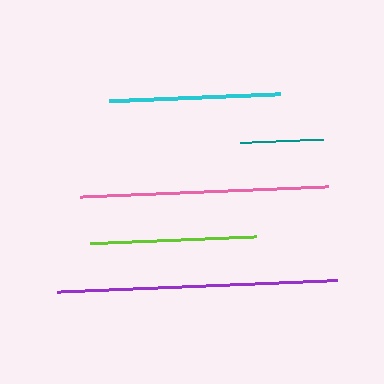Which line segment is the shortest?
The teal line is the shortest at approximately 83 pixels.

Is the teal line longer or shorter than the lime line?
The lime line is longer than the teal line.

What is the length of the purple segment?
The purple segment is approximately 280 pixels long.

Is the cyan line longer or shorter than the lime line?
The cyan line is longer than the lime line.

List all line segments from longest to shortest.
From longest to shortest: purple, pink, cyan, lime, teal.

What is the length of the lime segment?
The lime segment is approximately 165 pixels long.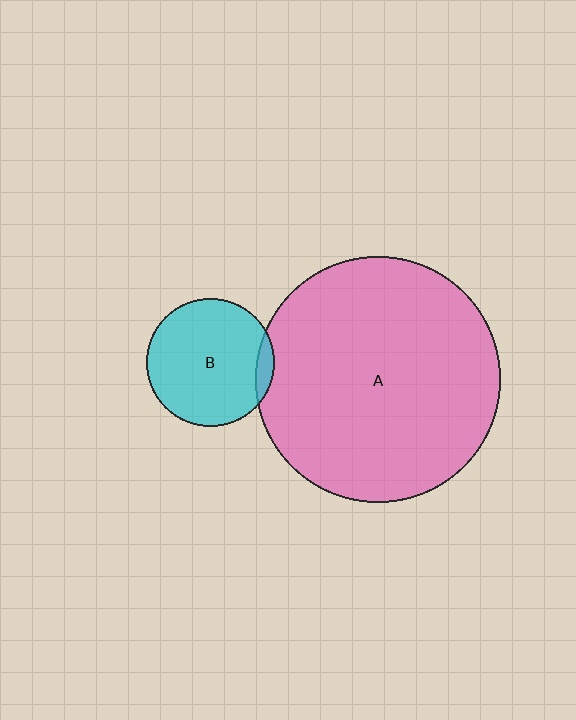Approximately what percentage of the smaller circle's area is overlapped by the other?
Approximately 5%.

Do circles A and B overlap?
Yes.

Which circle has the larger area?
Circle A (pink).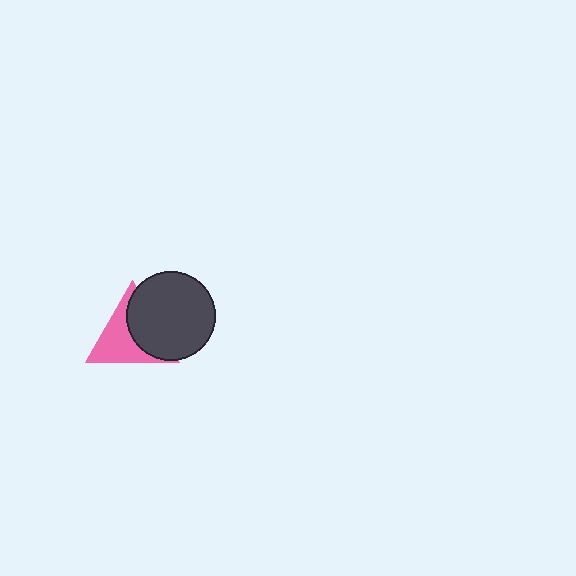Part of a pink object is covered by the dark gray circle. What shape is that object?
It is a triangle.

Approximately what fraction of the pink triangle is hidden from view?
Roughly 46% of the pink triangle is hidden behind the dark gray circle.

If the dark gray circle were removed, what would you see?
You would see the complete pink triangle.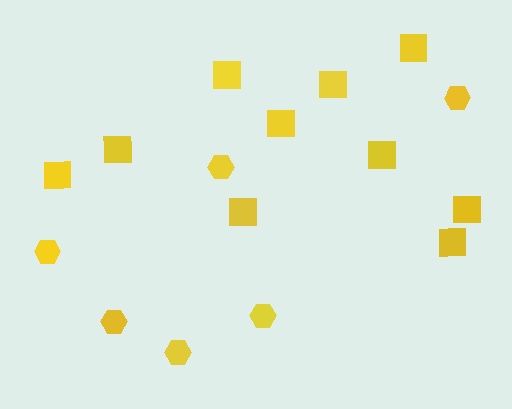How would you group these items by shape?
There are 2 groups: one group of hexagons (6) and one group of squares (10).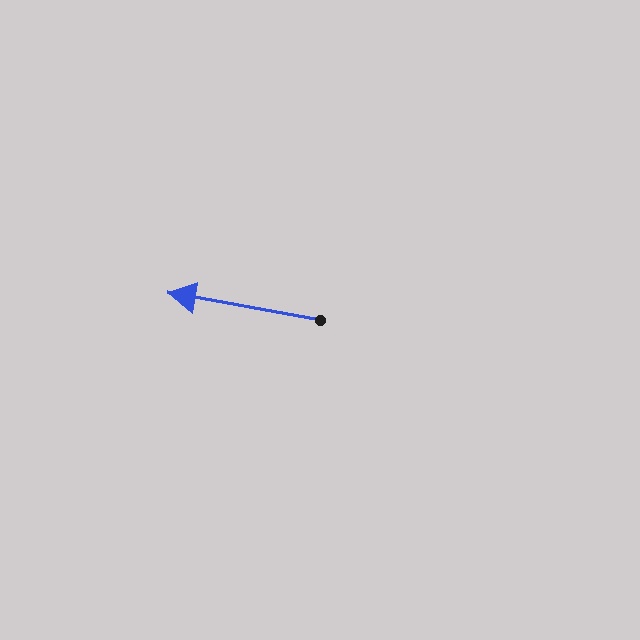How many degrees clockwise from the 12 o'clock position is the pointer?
Approximately 280 degrees.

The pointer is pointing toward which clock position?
Roughly 9 o'clock.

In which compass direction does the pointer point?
West.